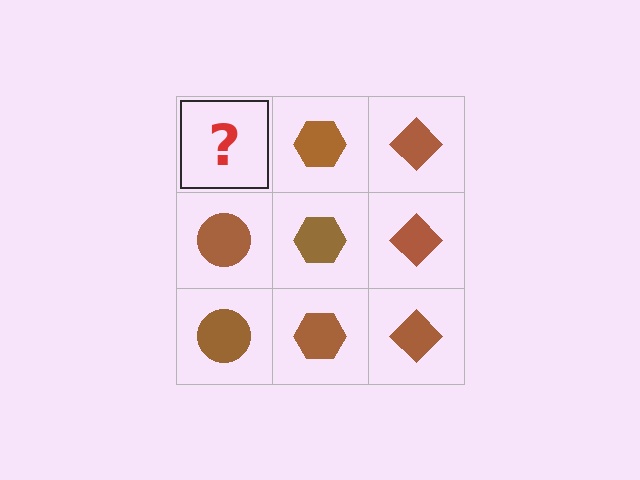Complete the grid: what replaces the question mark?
The question mark should be replaced with a brown circle.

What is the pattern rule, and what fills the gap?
The rule is that each column has a consistent shape. The gap should be filled with a brown circle.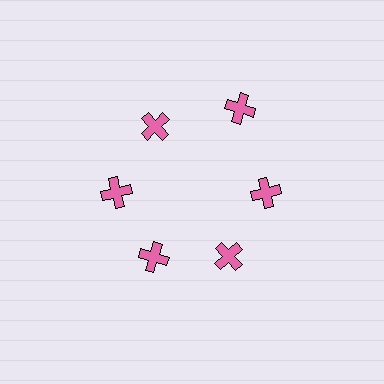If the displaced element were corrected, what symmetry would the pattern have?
It would have 6-fold rotational symmetry — the pattern would map onto itself every 60 degrees.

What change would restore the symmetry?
The symmetry would be restored by moving it inward, back onto the ring so that all 6 crosses sit at equal angles and equal distance from the center.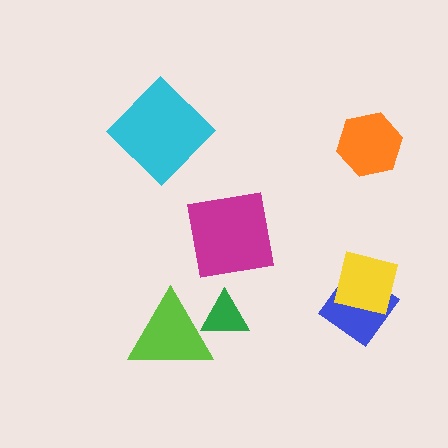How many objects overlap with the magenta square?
0 objects overlap with the magenta square.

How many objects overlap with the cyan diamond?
0 objects overlap with the cyan diamond.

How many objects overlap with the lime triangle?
1 object overlaps with the lime triangle.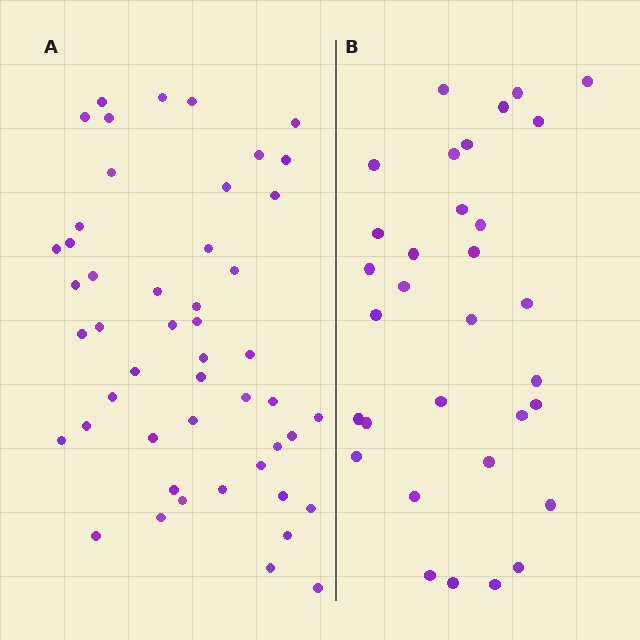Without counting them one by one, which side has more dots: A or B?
Region A (the left region) has more dots.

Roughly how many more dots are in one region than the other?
Region A has approximately 15 more dots than region B.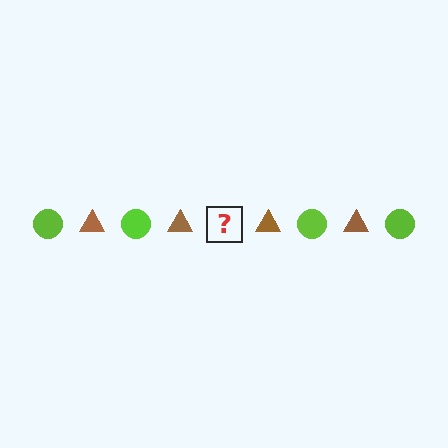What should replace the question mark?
The question mark should be replaced with a lime circle.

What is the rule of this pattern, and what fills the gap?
The rule is that the pattern alternates between lime circle and brown triangle. The gap should be filled with a lime circle.